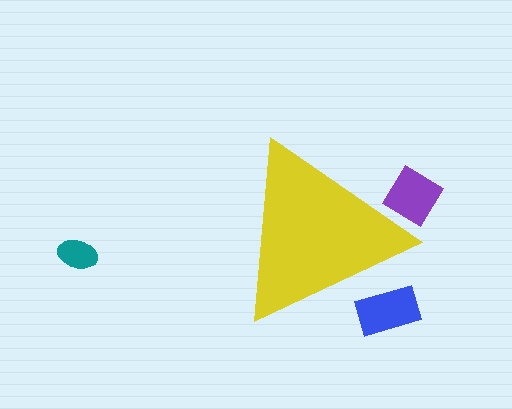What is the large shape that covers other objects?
A yellow triangle.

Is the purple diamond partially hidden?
Yes, the purple diamond is partially hidden behind the yellow triangle.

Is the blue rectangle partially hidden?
Yes, the blue rectangle is partially hidden behind the yellow triangle.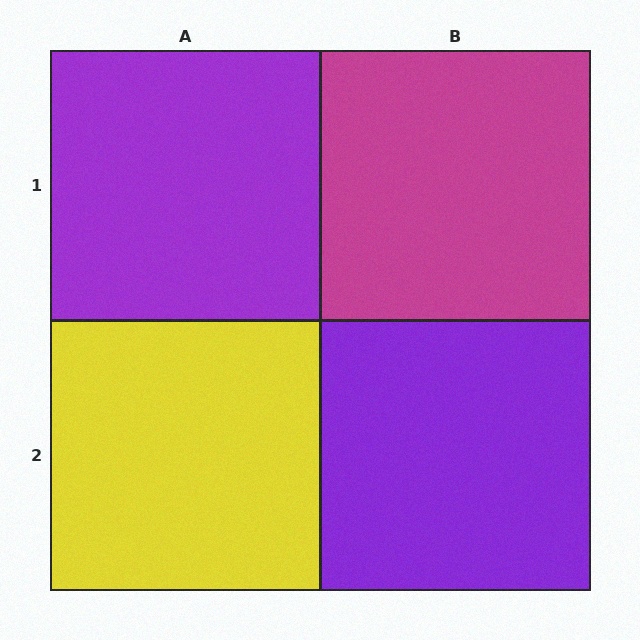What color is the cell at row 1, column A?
Purple.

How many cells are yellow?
1 cell is yellow.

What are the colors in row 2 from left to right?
Yellow, purple.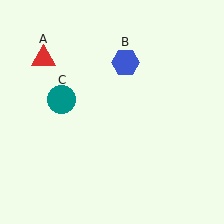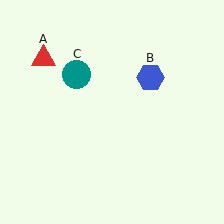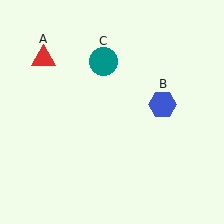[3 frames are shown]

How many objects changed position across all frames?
2 objects changed position: blue hexagon (object B), teal circle (object C).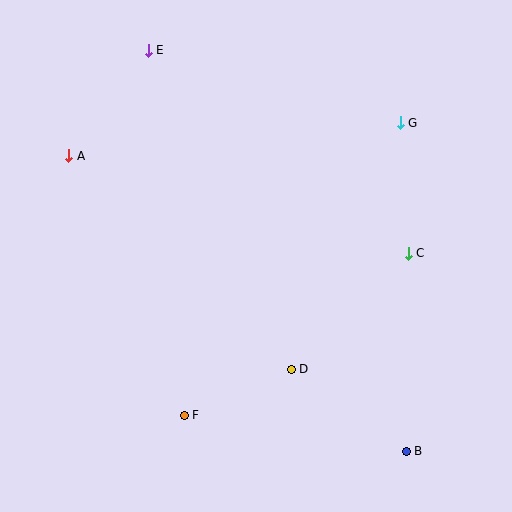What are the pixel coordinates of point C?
Point C is at (408, 253).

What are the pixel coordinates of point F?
Point F is at (184, 415).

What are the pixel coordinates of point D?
Point D is at (291, 369).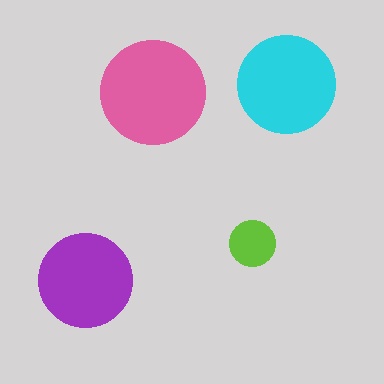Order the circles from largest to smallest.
the pink one, the cyan one, the purple one, the lime one.